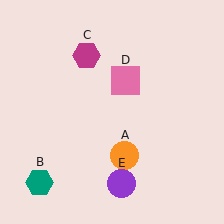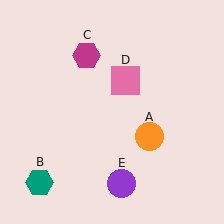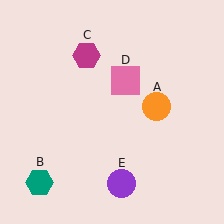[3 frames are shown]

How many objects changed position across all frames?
1 object changed position: orange circle (object A).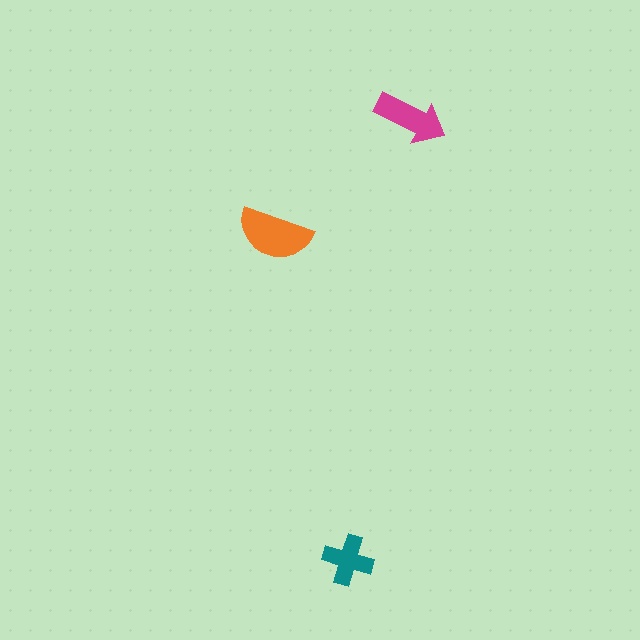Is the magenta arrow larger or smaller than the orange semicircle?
Smaller.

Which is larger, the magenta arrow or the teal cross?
The magenta arrow.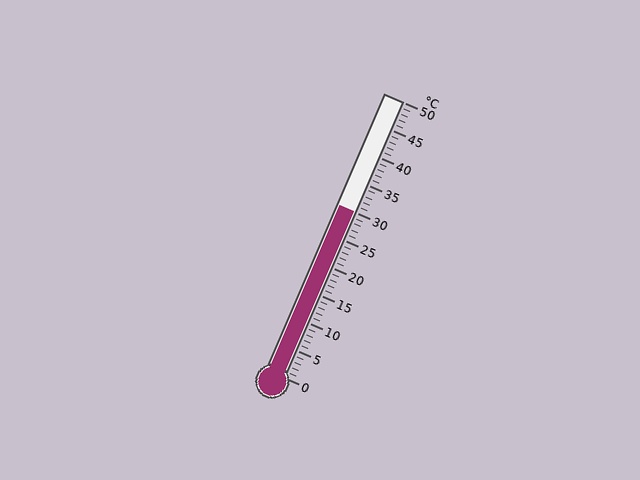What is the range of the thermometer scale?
The thermometer scale ranges from 0°C to 50°C.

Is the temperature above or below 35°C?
The temperature is below 35°C.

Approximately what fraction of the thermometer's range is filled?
The thermometer is filled to approximately 60% of its range.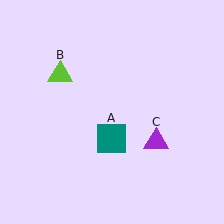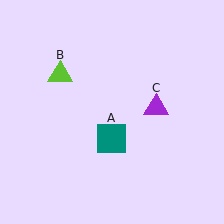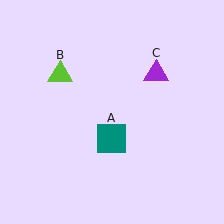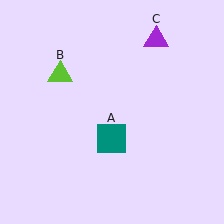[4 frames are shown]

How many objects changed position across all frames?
1 object changed position: purple triangle (object C).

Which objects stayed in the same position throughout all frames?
Teal square (object A) and lime triangle (object B) remained stationary.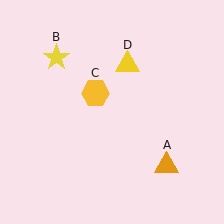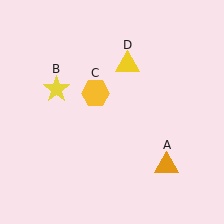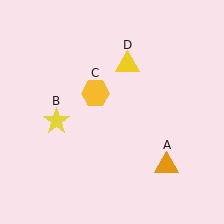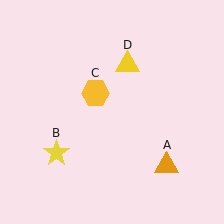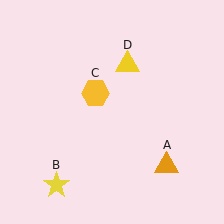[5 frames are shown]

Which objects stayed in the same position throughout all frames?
Orange triangle (object A) and yellow hexagon (object C) and yellow triangle (object D) remained stationary.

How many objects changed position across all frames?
1 object changed position: yellow star (object B).